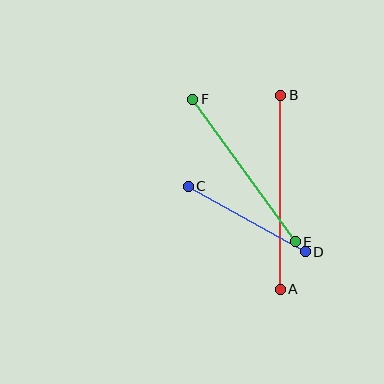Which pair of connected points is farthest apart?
Points A and B are farthest apart.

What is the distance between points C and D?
The distance is approximately 134 pixels.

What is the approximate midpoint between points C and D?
The midpoint is at approximately (247, 219) pixels.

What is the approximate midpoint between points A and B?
The midpoint is at approximately (281, 192) pixels.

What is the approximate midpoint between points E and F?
The midpoint is at approximately (244, 170) pixels.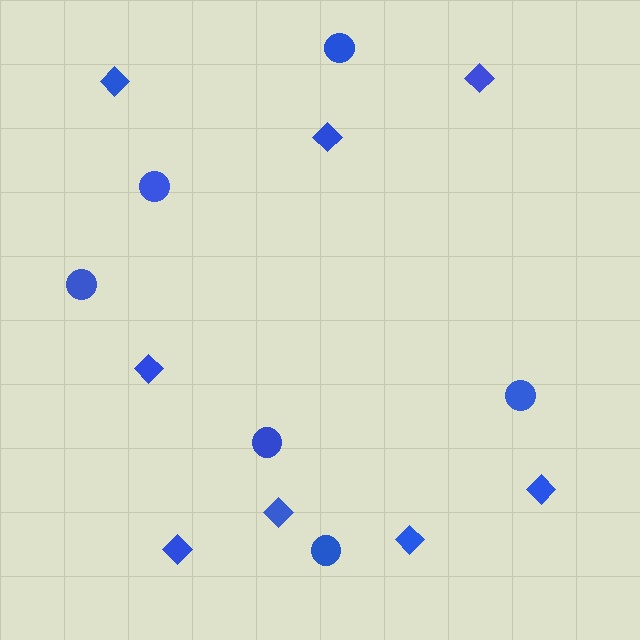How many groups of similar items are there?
There are 2 groups: one group of circles (6) and one group of diamonds (8).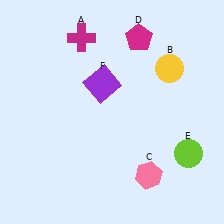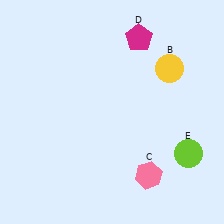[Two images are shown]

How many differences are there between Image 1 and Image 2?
There are 2 differences between the two images.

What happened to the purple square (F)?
The purple square (F) was removed in Image 2. It was in the top-left area of Image 1.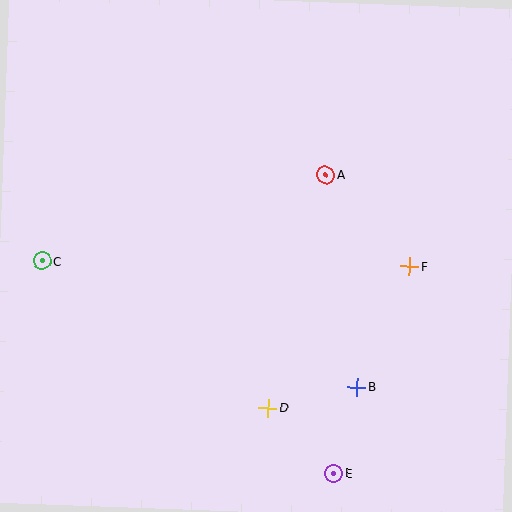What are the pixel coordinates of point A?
Point A is at (326, 175).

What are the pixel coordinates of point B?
Point B is at (357, 387).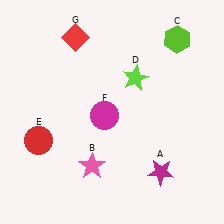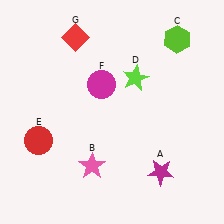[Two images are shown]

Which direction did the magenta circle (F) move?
The magenta circle (F) moved up.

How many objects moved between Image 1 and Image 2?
1 object moved between the two images.